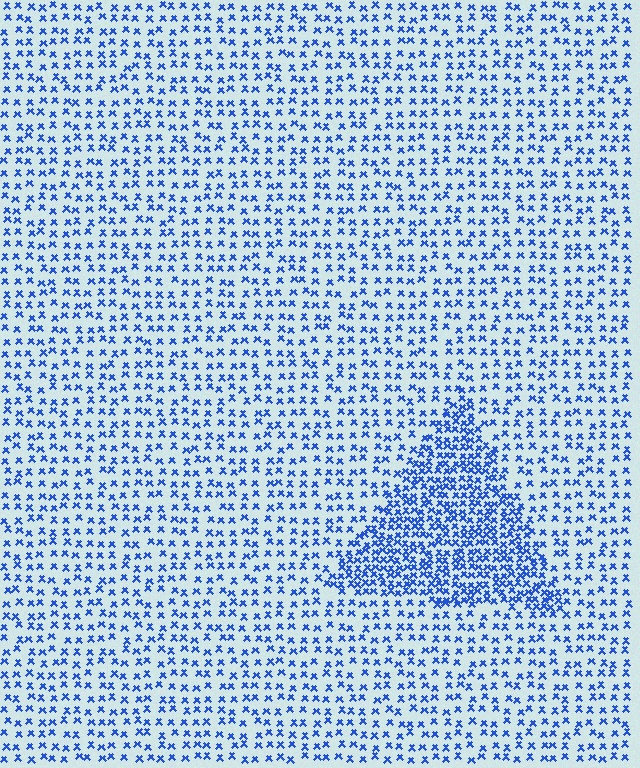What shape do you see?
I see a triangle.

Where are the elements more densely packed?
The elements are more densely packed inside the triangle boundary.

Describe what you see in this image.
The image contains small blue elements arranged at two different densities. A triangle-shaped region is visible where the elements are more densely packed than the surrounding area.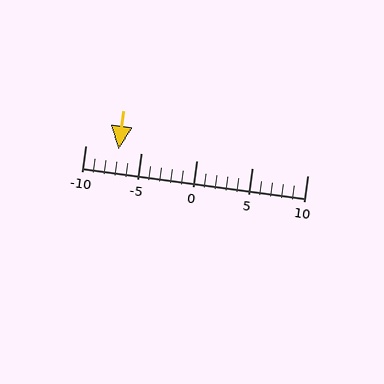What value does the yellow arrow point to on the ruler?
The yellow arrow points to approximately -7.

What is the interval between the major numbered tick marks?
The major tick marks are spaced 5 units apart.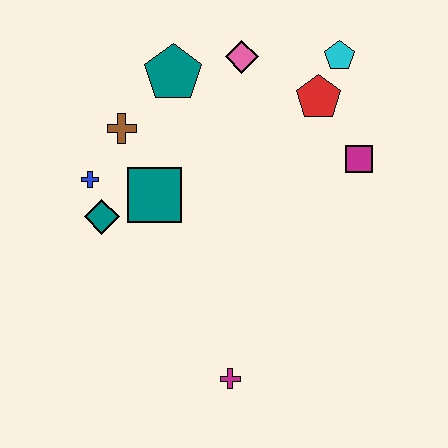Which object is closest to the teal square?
The teal diamond is closest to the teal square.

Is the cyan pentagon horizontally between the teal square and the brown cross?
No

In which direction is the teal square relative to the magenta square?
The teal square is to the left of the magenta square.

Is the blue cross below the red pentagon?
Yes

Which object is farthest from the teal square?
The cyan pentagon is farthest from the teal square.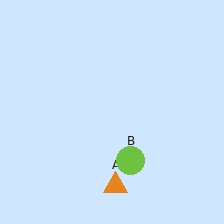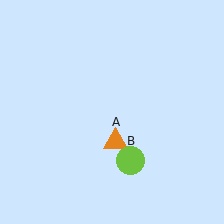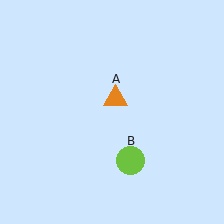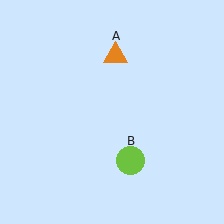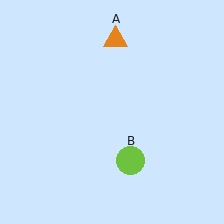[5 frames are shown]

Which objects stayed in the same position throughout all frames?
Lime circle (object B) remained stationary.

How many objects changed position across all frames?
1 object changed position: orange triangle (object A).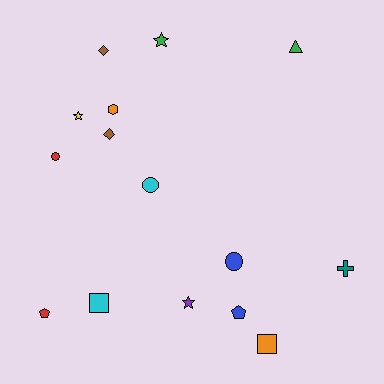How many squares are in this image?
There are 2 squares.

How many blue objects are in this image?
There are 2 blue objects.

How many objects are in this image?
There are 15 objects.